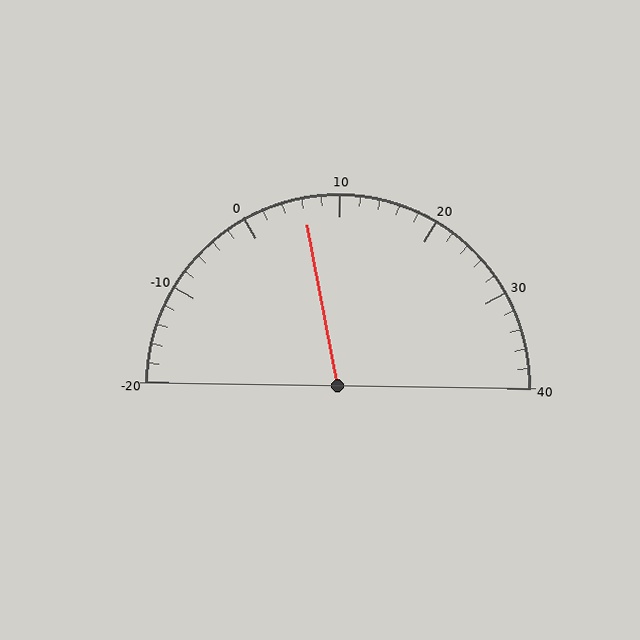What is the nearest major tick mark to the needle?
The nearest major tick mark is 10.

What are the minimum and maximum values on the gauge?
The gauge ranges from -20 to 40.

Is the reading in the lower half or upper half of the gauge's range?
The reading is in the lower half of the range (-20 to 40).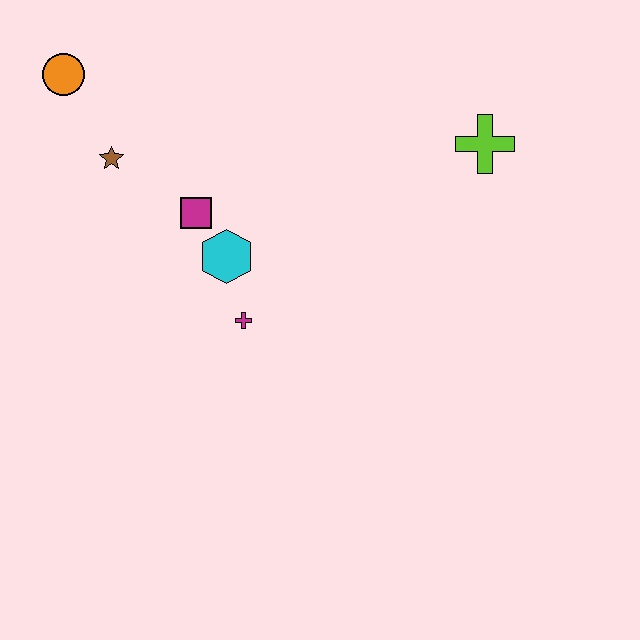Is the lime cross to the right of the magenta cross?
Yes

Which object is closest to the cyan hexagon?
The magenta square is closest to the cyan hexagon.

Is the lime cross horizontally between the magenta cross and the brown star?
No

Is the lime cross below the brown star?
No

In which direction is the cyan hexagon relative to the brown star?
The cyan hexagon is to the right of the brown star.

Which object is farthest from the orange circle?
The lime cross is farthest from the orange circle.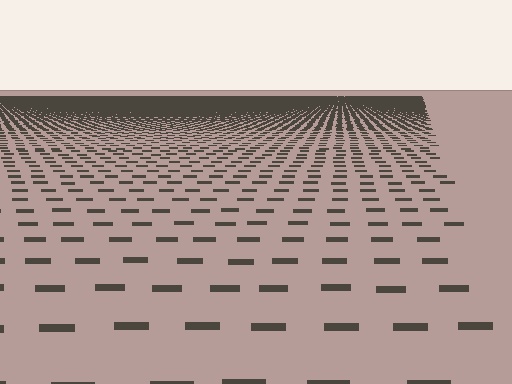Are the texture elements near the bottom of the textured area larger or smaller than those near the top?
Larger. Near the bottom, elements are closer to the viewer and appear at a bigger on-screen size.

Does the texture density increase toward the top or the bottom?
Density increases toward the top.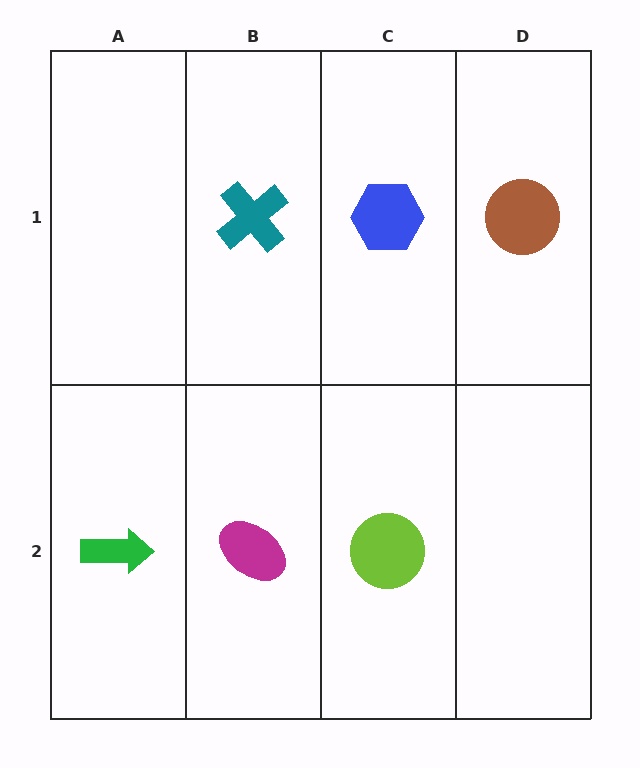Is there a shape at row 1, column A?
No, that cell is empty.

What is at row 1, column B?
A teal cross.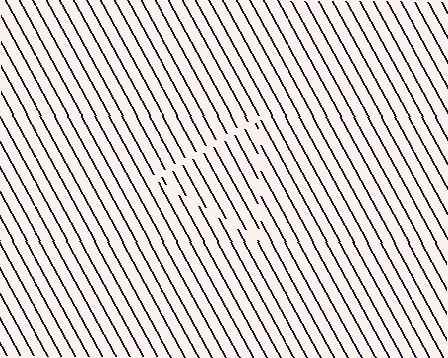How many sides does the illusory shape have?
3 sides — the line-ends trace a triangle.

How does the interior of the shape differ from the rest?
The interior of the shape contains the same grating, shifted by half a period — the contour is defined by the phase discontinuity where line-ends from the inner and outer gratings abut.